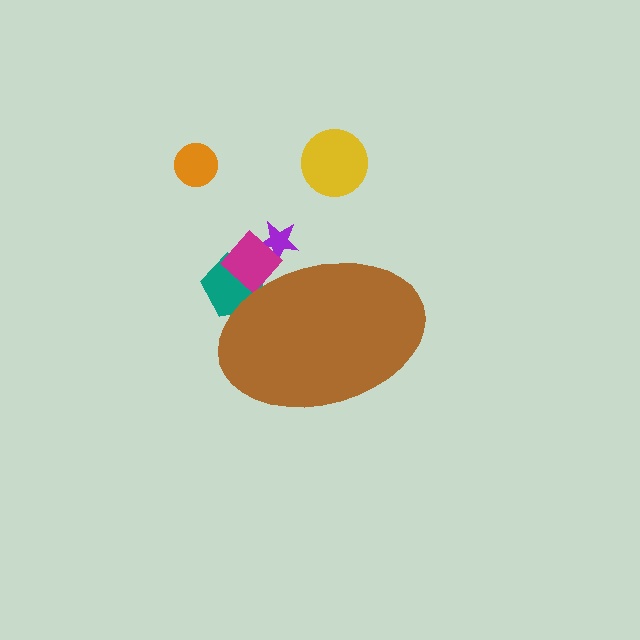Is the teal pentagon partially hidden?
Yes, the teal pentagon is partially hidden behind the brown ellipse.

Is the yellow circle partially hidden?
No, the yellow circle is fully visible.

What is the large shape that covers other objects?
A brown ellipse.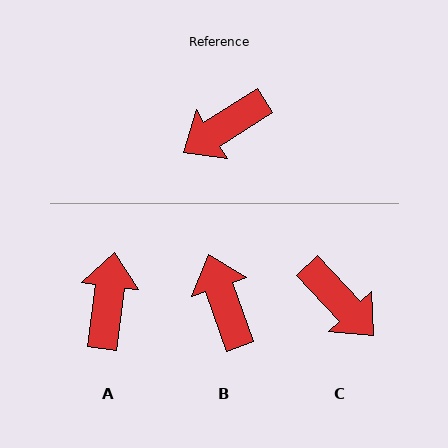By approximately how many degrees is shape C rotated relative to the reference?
Approximately 101 degrees counter-clockwise.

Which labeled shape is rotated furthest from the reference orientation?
A, about 130 degrees away.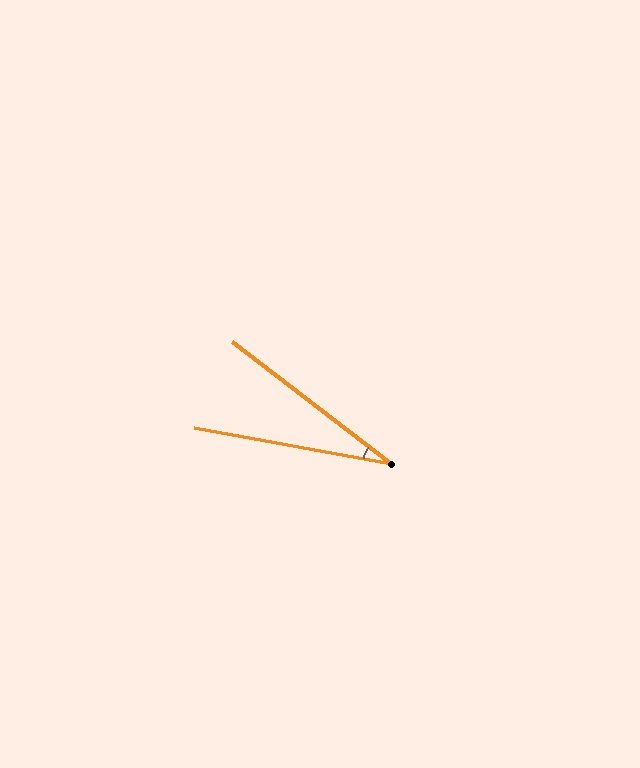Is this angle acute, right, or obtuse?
It is acute.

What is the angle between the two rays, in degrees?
Approximately 27 degrees.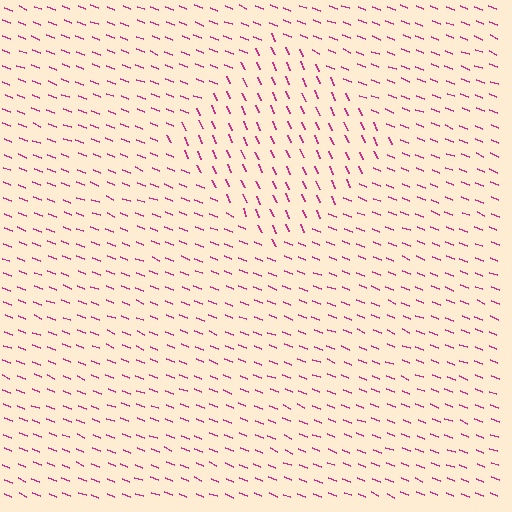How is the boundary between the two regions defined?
The boundary is defined purely by a change in line orientation (approximately 45 degrees difference). All lines are the same color and thickness.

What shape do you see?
I see a diamond.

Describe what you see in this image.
The image is filled with small magenta line segments. A diamond region in the image has lines oriented differently from the surrounding lines, creating a visible texture boundary.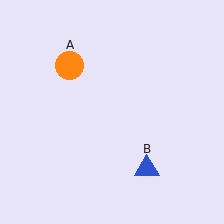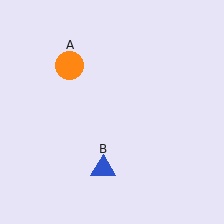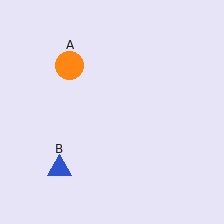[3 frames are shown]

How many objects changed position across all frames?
1 object changed position: blue triangle (object B).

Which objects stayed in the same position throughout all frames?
Orange circle (object A) remained stationary.